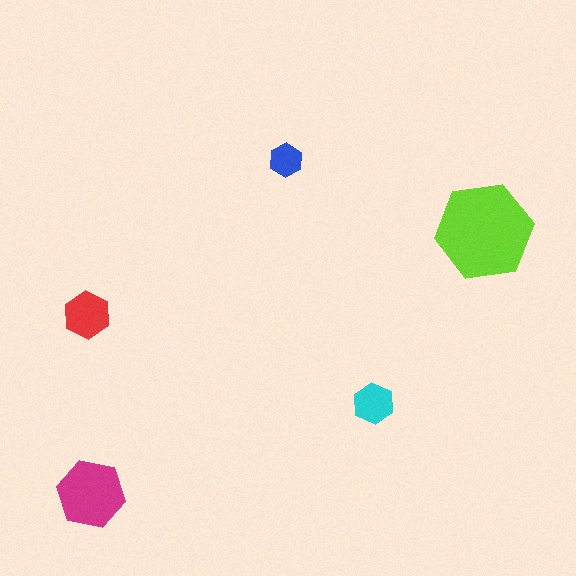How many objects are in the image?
There are 5 objects in the image.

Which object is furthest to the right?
The lime hexagon is rightmost.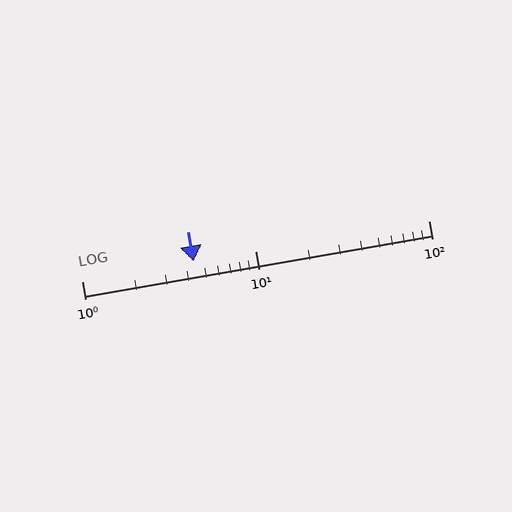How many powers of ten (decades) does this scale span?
The scale spans 2 decades, from 1 to 100.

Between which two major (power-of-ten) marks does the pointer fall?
The pointer is between 1 and 10.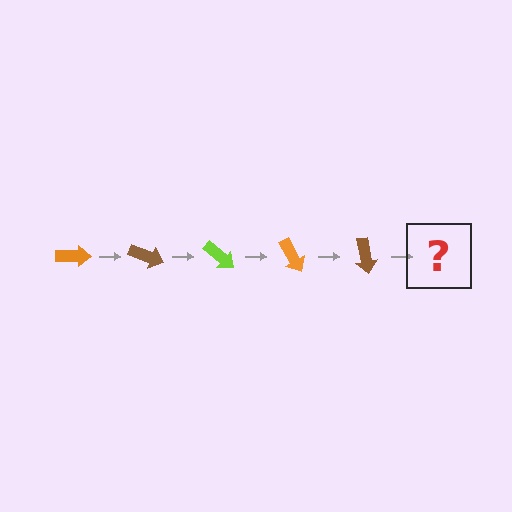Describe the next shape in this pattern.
It should be a lime arrow, rotated 100 degrees from the start.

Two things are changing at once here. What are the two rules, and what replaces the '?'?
The two rules are that it rotates 20 degrees each step and the color cycles through orange, brown, and lime. The '?' should be a lime arrow, rotated 100 degrees from the start.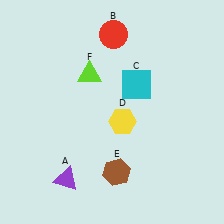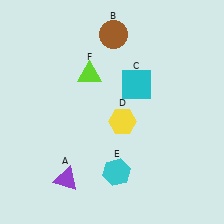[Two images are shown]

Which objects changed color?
B changed from red to brown. E changed from brown to cyan.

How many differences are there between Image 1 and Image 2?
There are 2 differences between the two images.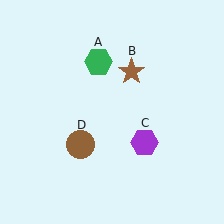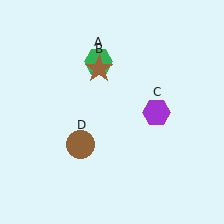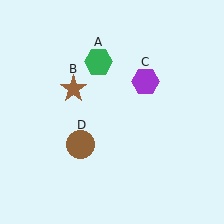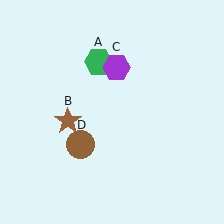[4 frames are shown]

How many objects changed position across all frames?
2 objects changed position: brown star (object B), purple hexagon (object C).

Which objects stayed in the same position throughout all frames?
Green hexagon (object A) and brown circle (object D) remained stationary.